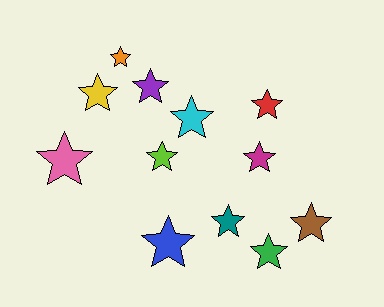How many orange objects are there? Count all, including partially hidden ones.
There is 1 orange object.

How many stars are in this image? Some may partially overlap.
There are 12 stars.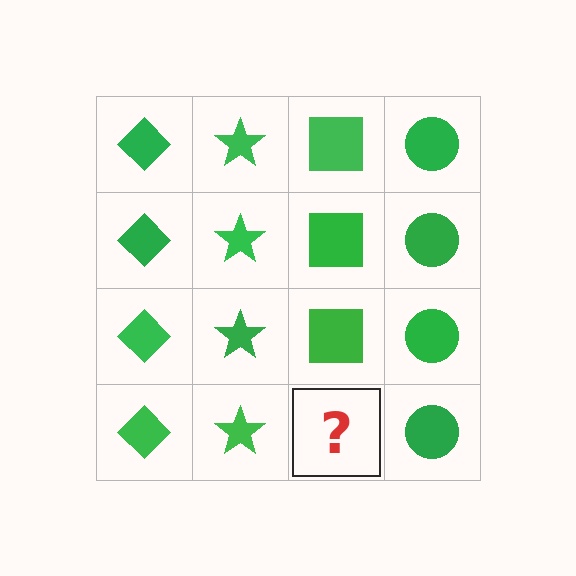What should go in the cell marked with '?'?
The missing cell should contain a green square.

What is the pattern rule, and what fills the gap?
The rule is that each column has a consistent shape. The gap should be filled with a green square.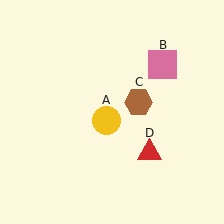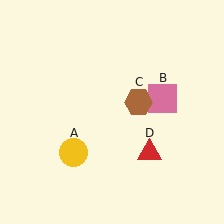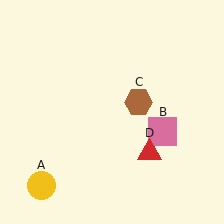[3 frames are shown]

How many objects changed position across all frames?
2 objects changed position: yellow circle (object A), pink square (object B).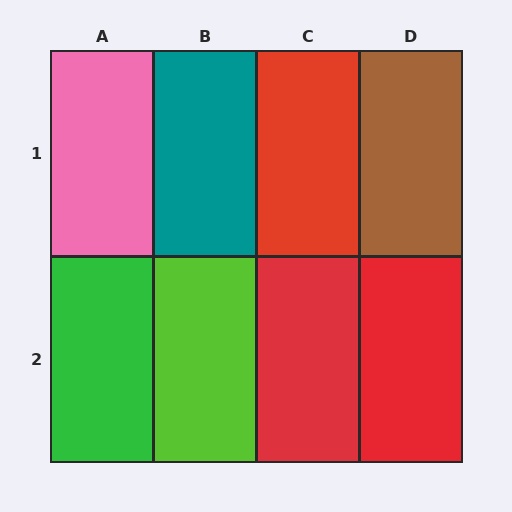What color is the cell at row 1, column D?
Brown.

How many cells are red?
3 cells are red.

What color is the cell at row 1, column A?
Pink.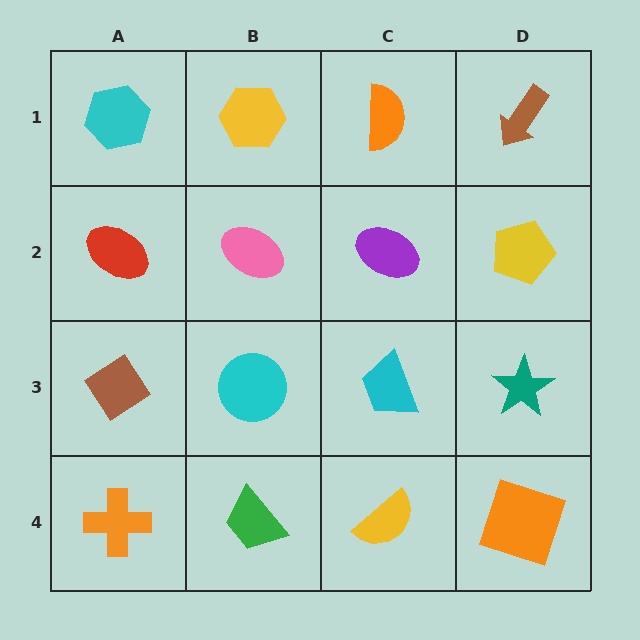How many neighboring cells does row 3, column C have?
4.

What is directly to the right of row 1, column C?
A brown arrow.